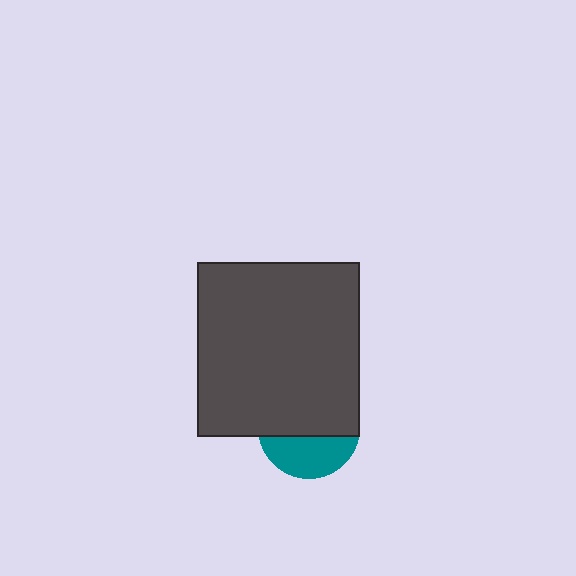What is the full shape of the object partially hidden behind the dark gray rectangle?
The partially hidden object is a teal circle.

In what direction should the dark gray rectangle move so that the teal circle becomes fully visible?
The dark gray rectangle should move up. That is the shortest direction to clear the overlap and leave the teal circle fully visible.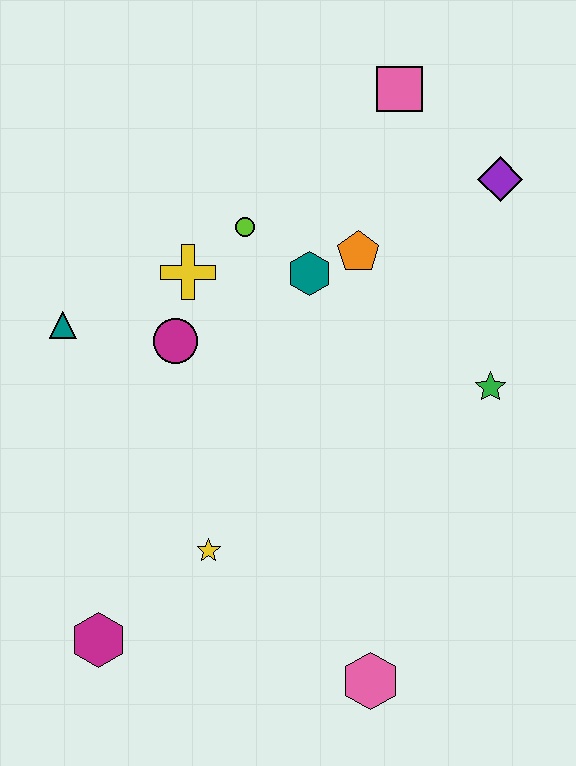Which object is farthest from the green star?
The magenta hexagon is farthest from the green star.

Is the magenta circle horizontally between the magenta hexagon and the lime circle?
Yes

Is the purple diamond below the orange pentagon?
No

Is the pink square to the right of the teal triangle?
Yes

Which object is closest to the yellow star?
The magenta hexagon is closest to the yellow star.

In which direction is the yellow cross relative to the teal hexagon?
The yellow cross is to the left of the teal hexagon.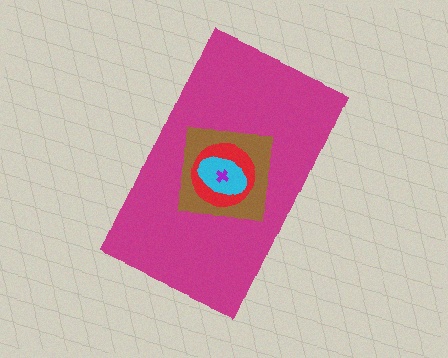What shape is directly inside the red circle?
The cyan ellipse.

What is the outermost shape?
The magenta rectangle.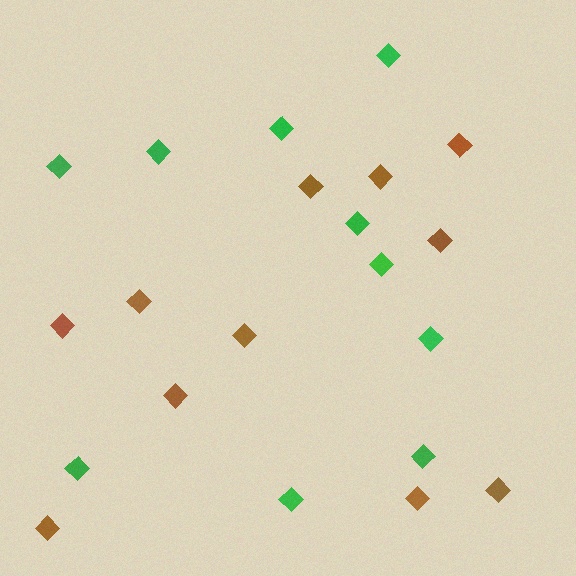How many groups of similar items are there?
There are 2 groups: one group of green diamonds (10) and one group of brown diamonds (11).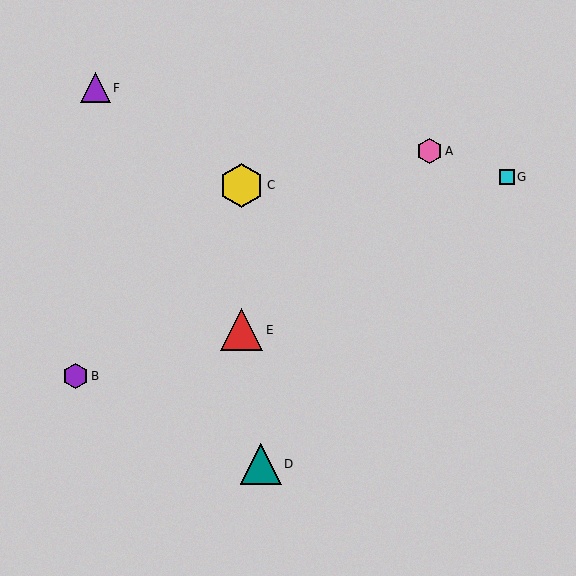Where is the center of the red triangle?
The center of the red triangle is at (242, 330).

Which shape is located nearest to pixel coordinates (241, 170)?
The yellow hexagon (labeled C) at (242, 185) is nearest to that location.